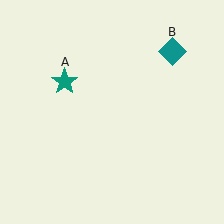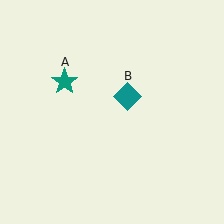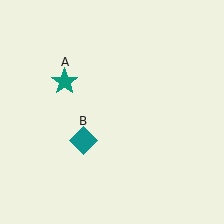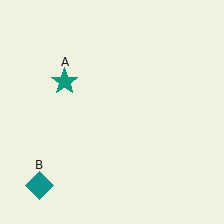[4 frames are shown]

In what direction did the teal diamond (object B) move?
The teal diamond (object B) moved down and to the left.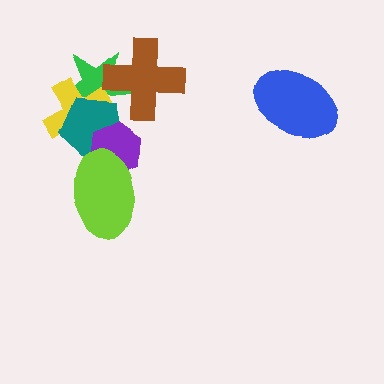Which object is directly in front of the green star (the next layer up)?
The yellow cross is directly in front of the green star.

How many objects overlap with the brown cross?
1 object overlaps with the brown cross.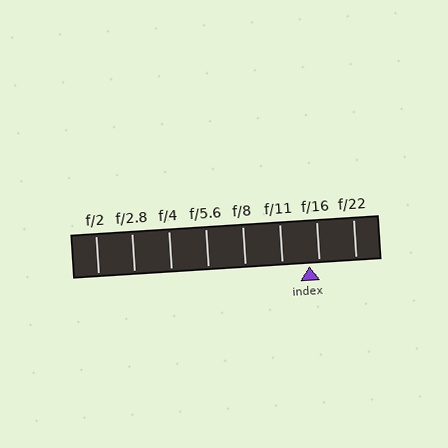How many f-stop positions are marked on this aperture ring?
There are 8 f-stop positions marked.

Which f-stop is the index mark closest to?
The index mark is closest to f/16.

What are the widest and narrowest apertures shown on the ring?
The widest aperture shown is f/2 and the narrowest is f/22.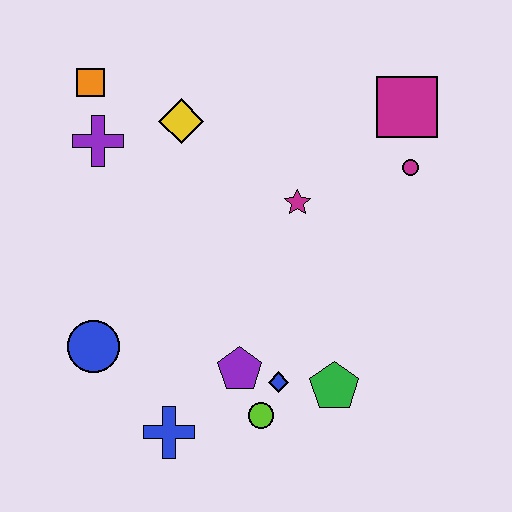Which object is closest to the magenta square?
The magenta circle is closest to the magenta square.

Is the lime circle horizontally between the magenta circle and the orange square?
Yes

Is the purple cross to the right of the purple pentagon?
No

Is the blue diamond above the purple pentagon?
No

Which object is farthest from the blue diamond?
The orange square is farthest from the blue diamond.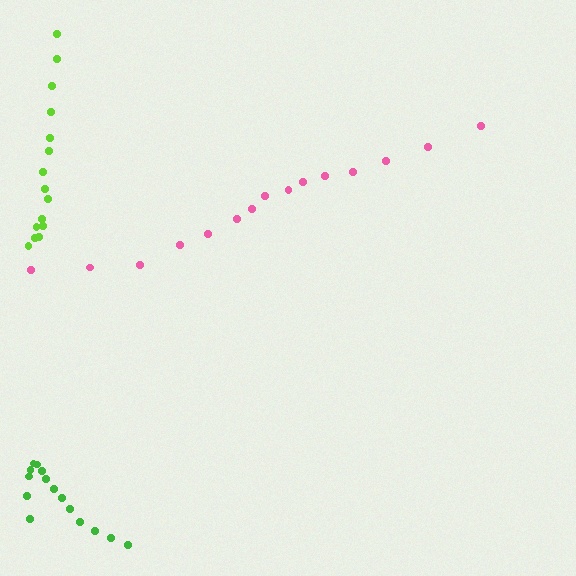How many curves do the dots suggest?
There are 3 distinct paths.